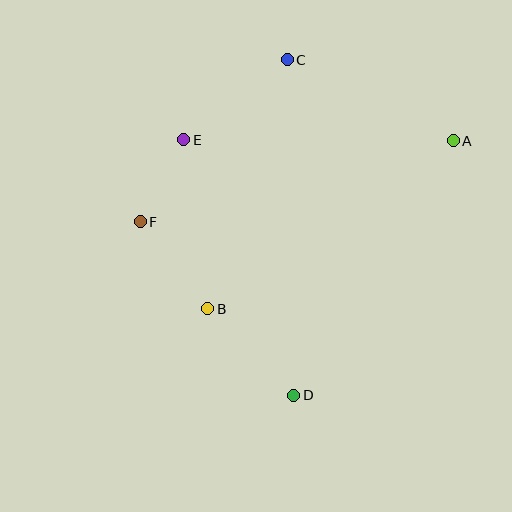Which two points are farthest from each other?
Points C and D are farthest from each other.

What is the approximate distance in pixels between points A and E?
The distance between A and E is approximately 269 pixels.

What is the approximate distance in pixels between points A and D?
The distance between A and D is approximately 300 pixels.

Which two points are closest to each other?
Points E and F are closest to each other.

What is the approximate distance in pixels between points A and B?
The distance between A and B is approximately 298 pixels.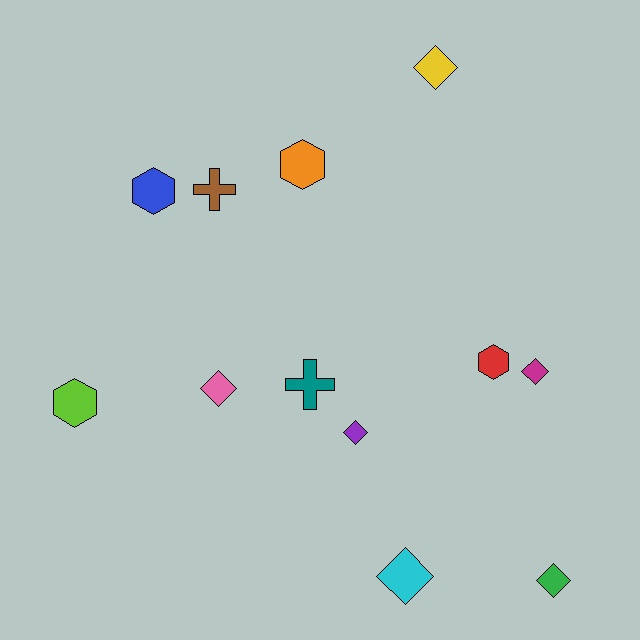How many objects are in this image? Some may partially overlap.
There are 12 objects.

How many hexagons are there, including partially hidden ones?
There are 4 hexagons.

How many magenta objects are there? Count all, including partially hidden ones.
There is 1 magenta object.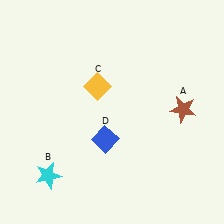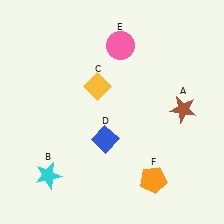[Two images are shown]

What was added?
A pink circle (E), an orange pentagon (F) were added in Image 2.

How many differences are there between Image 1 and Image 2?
There are 2 differences between the two images.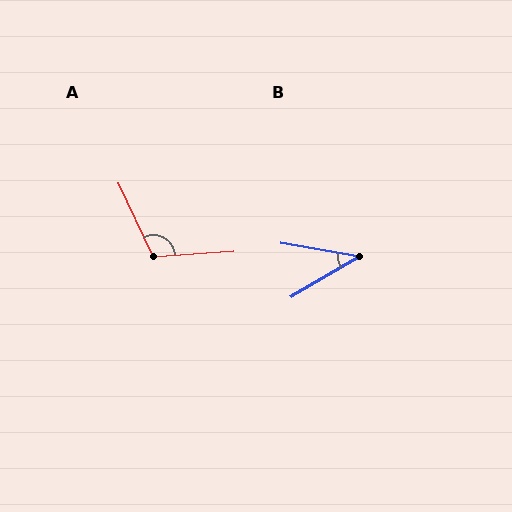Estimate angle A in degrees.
Approximately 111 degrees.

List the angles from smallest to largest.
B (40°), A (111°).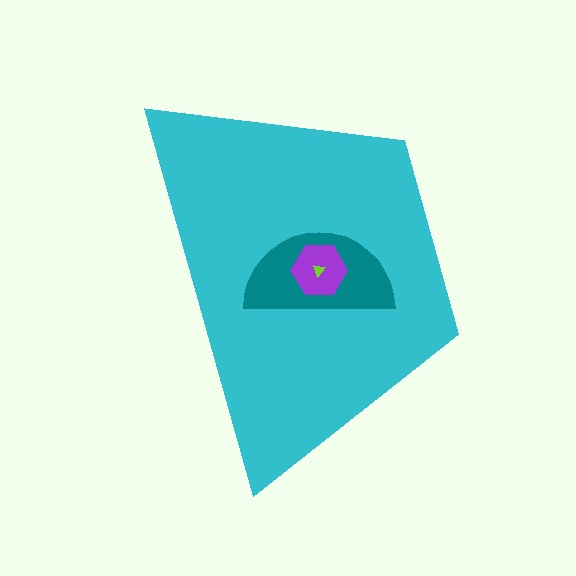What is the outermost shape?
The cyan trapezoid.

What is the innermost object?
The lime triangle.